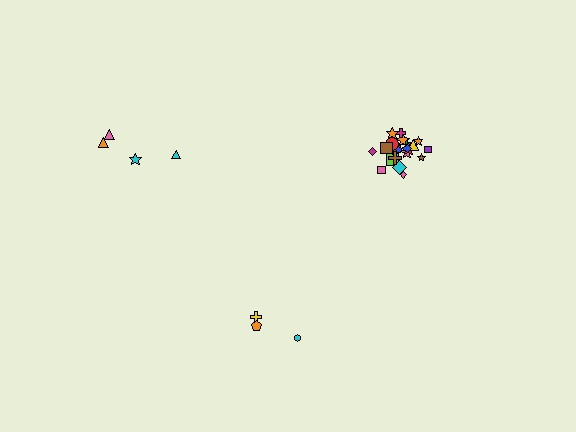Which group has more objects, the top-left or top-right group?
The top-right group.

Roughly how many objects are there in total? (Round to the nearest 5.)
Roughly 30 objects in total.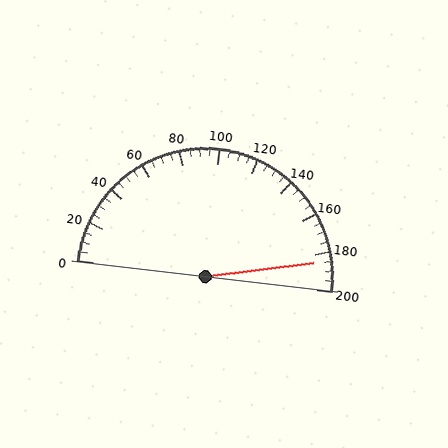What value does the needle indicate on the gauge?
The needle indicates approximately 185.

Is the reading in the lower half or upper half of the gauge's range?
The reading is in the upper half of the range (0 to 200).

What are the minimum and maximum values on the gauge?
The gauge ranges from 0 to 200.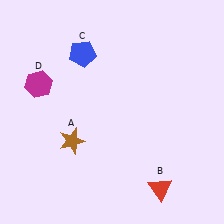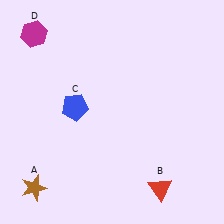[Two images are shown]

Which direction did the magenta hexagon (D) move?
The magenta hexagon (D) moved up.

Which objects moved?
The objects that moved are: the brown star (A), the blue pentagon (C), the magenta hexagon (D).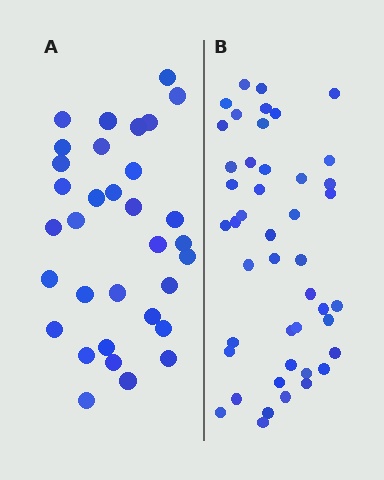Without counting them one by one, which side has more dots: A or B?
Region B (the right region) has more dots.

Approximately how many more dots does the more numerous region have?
Region B has roughly 12 or so more dots than region A.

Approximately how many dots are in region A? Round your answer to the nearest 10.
About 30 dots. (The exact count is 33, which rounds to 30.)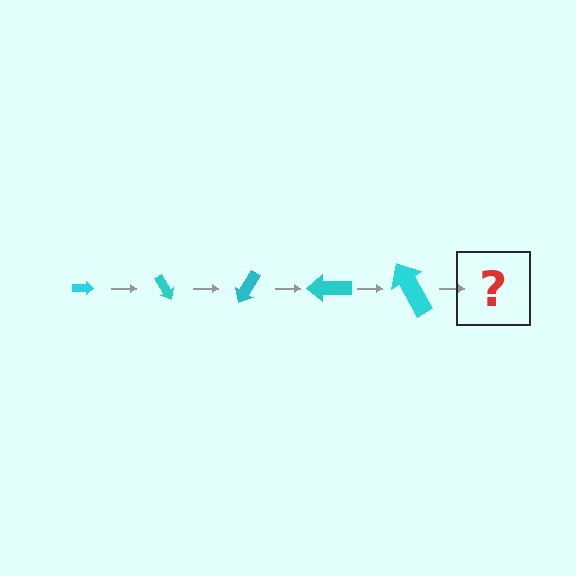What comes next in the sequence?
The next element should be an arrow, larger than the previous one and rotated 300 degrees from the start.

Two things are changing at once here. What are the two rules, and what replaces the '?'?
The two rules are that the arrow grows larger each step and it rotates 60 degrees each step. The '?' should be an arrow, larger than the previous one and rotated 300 degrees from the start.